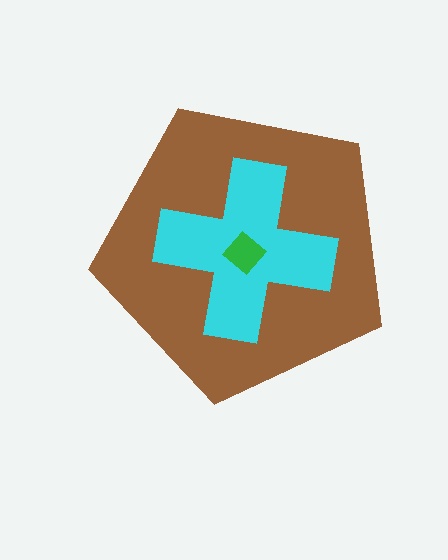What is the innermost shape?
The green diamond.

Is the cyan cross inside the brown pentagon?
Yes.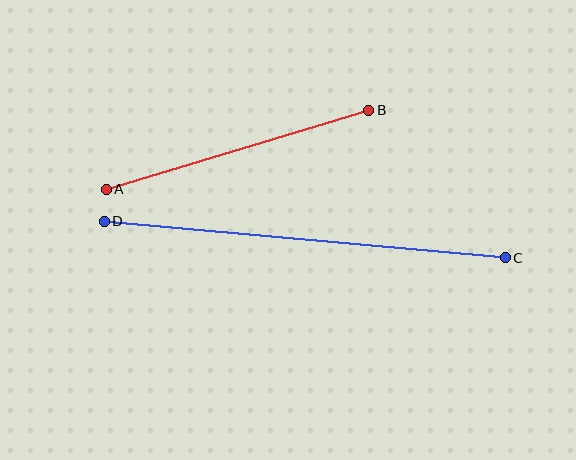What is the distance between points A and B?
The distance is approximately 274 pixels.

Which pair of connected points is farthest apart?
Points C and D are farthest apart.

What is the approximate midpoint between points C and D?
The midpoint is at approximately (305, 239) pixels.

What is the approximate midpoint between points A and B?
The midpoint is at approximately (237, 150) pixels.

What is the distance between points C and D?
The distance is approximately 402 pixels.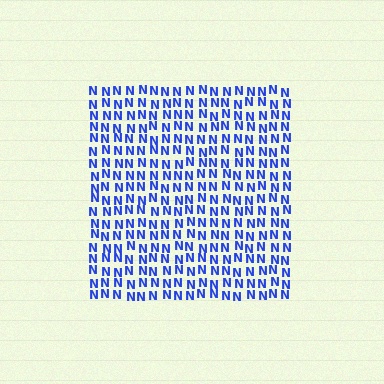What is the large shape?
The large shape is a square.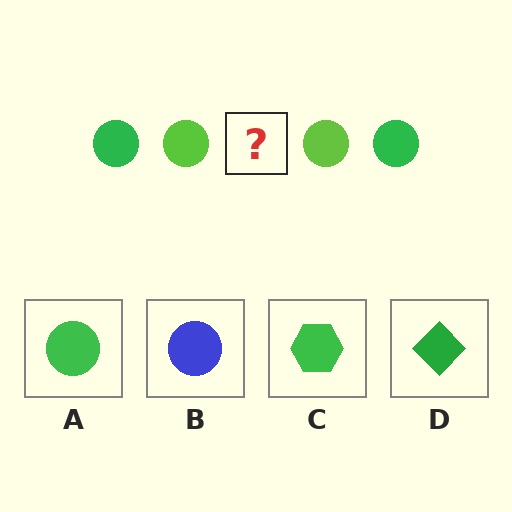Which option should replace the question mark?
Option A.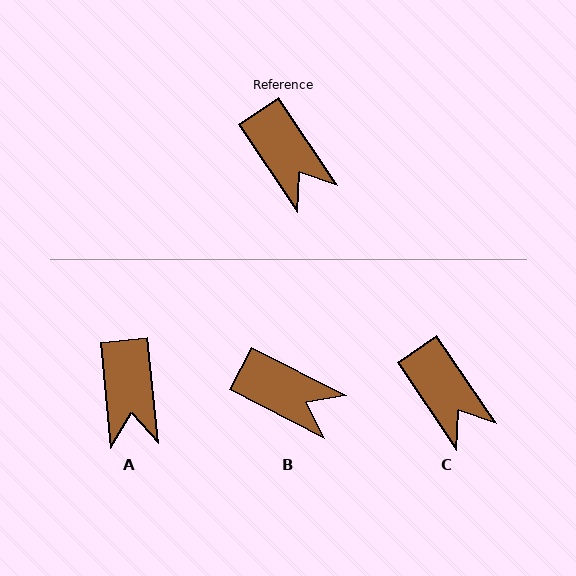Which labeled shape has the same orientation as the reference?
C.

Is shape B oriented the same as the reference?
No, it is off by about 29 degrees.